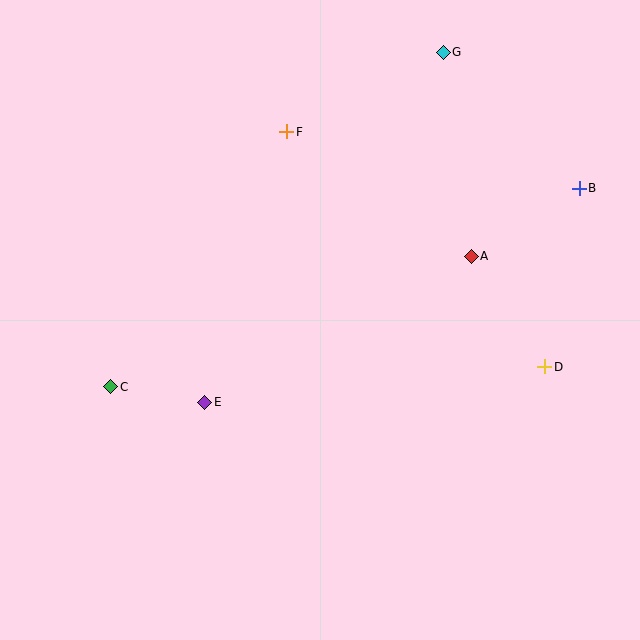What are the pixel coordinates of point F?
Point F is at (287, 132).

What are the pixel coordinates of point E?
Point E is at (205, 402).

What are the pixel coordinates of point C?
Point C is at (111, 387).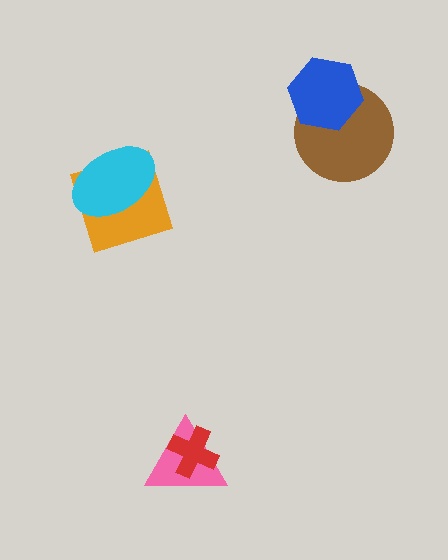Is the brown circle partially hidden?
Yes, it is partially covered by another shape.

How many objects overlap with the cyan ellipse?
1 object overlaps with the cyan ellipse.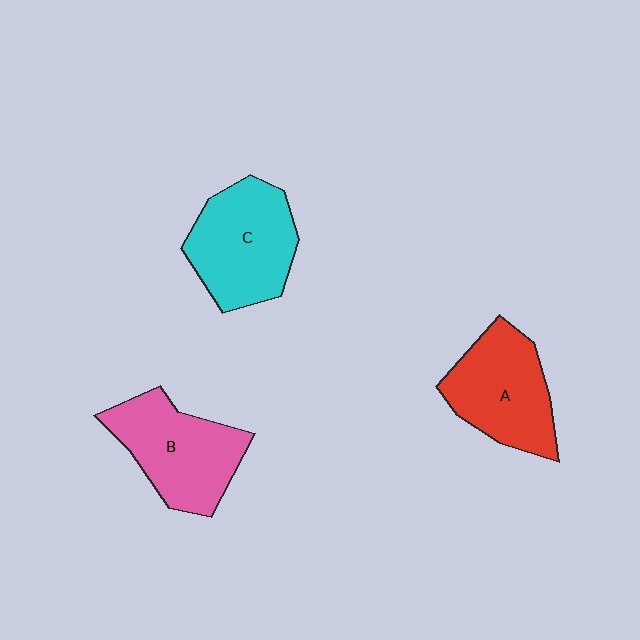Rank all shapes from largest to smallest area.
From largest to smallest: C (cyan), B (pink), A (red).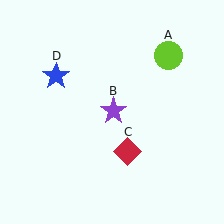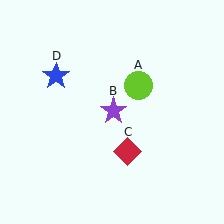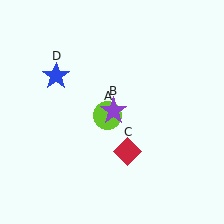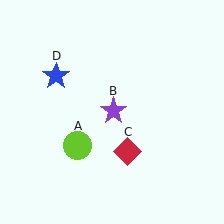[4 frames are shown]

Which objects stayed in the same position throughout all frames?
Purple star (object B) and red diamond (object C) and blue star (object D) remained stationary.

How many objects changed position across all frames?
1 object changed position: lime circle (object A).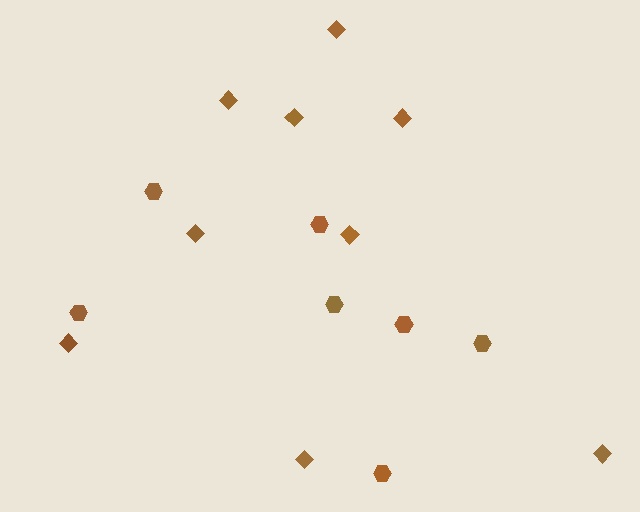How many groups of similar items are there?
There are 2 groups: one group of diamonds (9) and one group of hexagons (7).